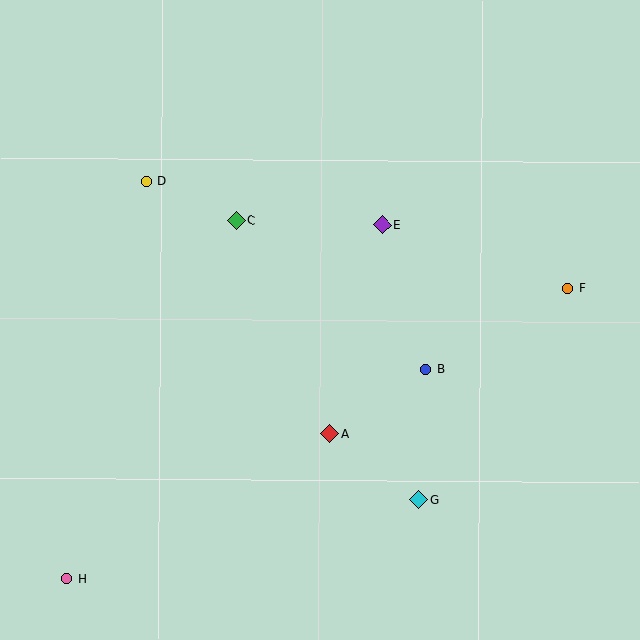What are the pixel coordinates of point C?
Point C is at (236, 220).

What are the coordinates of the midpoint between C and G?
The midpoint between C and G is at (327, 360).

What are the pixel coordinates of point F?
Point F is at (568, 288).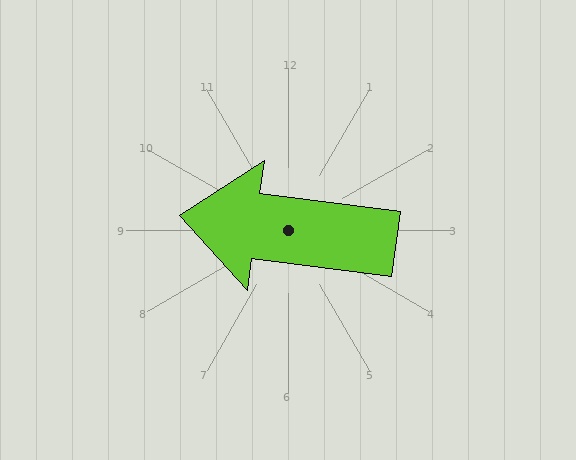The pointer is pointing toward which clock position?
Roughly 9 o'clock.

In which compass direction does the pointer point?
West.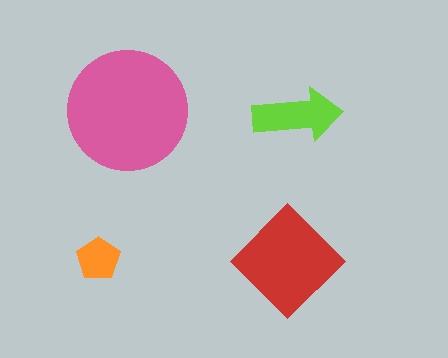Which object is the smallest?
The orange pentagon.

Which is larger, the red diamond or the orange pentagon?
The red diamond.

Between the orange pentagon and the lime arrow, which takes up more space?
The lime arrow.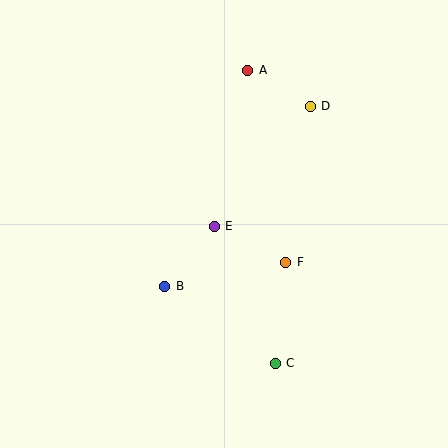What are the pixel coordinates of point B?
Point B is at (165, 286).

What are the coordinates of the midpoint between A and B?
The midpoint between A and B is at (206, 178).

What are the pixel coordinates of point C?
Point C is at (275, 363).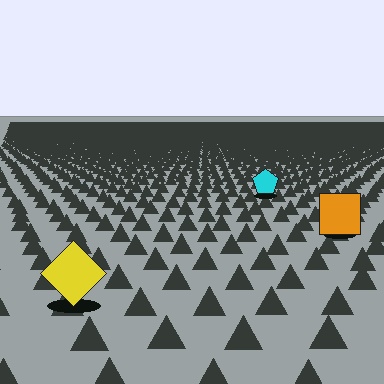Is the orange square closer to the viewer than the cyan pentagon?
Yes. The orange square is closer — you can tell from the texture gradient: the ground texture is coarser near it.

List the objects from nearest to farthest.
From nearest to farthest: the yellow diamond, the orange square, the cyan pentagon.